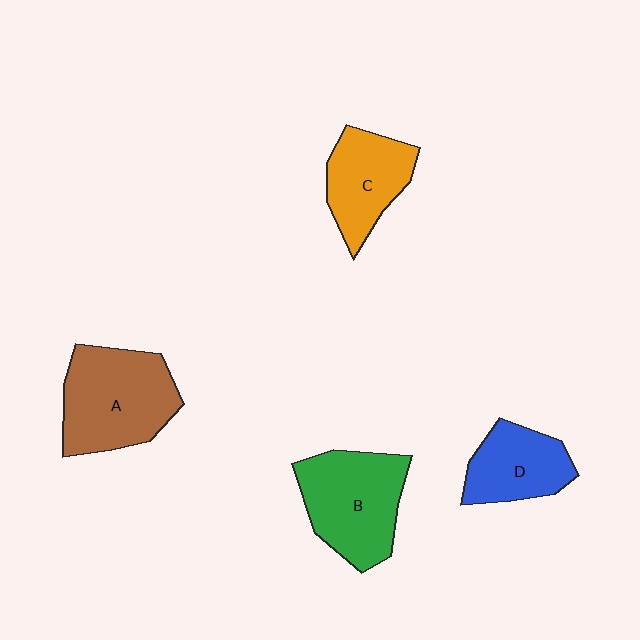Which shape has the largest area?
Shape A (brown).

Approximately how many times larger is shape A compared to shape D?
Approximately 1.5 times.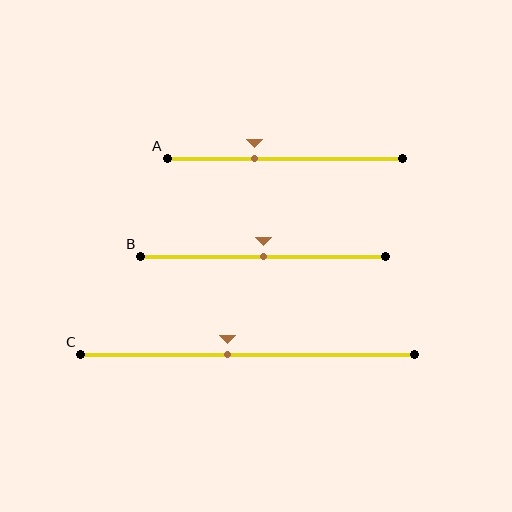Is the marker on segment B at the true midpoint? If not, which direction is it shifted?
Yes, the marker on segment B is at the true midpoint.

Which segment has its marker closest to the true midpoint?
Segment B has its marker closest to the true midpoint.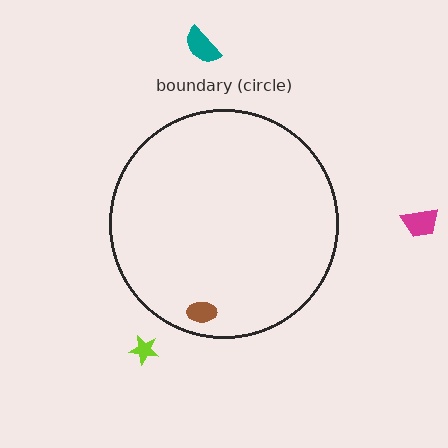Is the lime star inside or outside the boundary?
Outside.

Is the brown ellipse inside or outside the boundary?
Inside.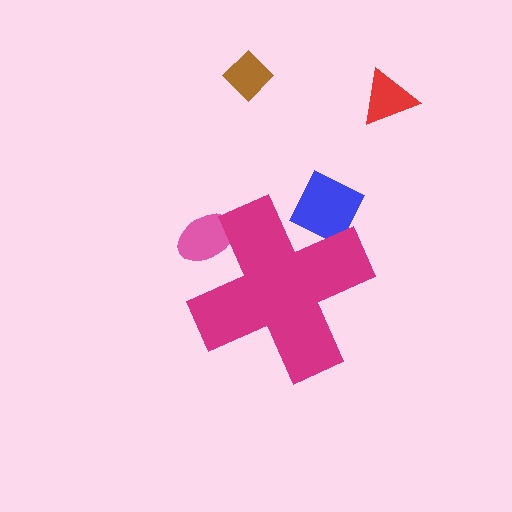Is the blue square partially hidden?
Yes, the blue square is partially hidden behind the magenta cross.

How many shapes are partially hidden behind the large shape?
2 shapes are partially hidden.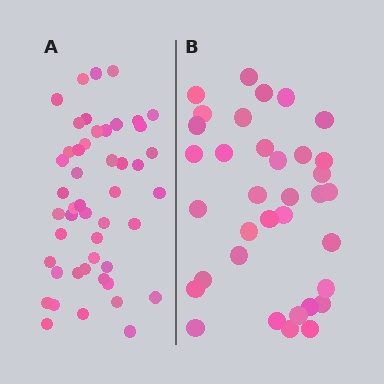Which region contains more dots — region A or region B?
Region A (the left region) has more dots.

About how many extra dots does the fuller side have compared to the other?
Region A has approximately 15 more dots than region B.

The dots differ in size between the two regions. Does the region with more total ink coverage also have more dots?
No. Region B has more total ink coverage because its dots are larger, but region A actually contains more individual dots. Total area can be misleading — the number of items is what matters here.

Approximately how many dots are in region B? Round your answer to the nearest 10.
About 40 dots. (The exact count is 35, which rounds to 40.)